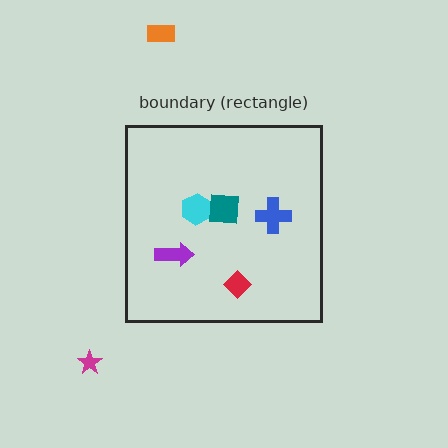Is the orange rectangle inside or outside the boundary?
Outside.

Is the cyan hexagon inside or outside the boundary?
Inside.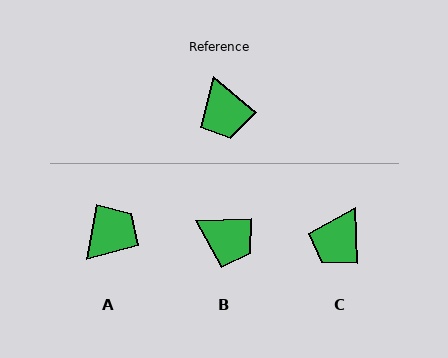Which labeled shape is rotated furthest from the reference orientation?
A, about 120 degrees away.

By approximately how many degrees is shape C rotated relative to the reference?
Approximately 47 degrees clockwise.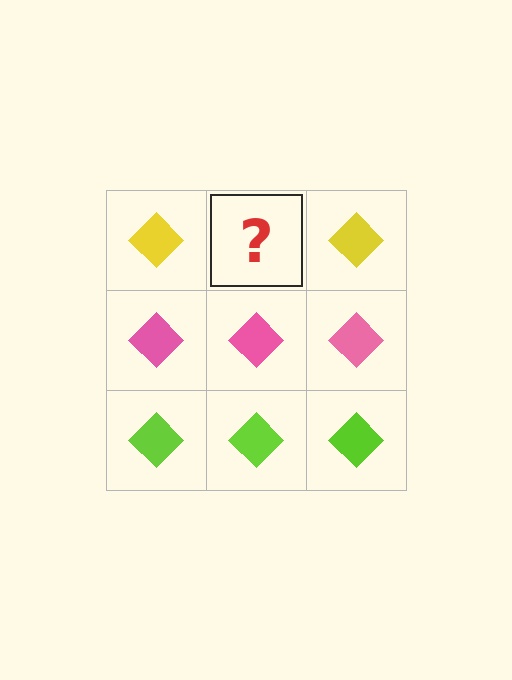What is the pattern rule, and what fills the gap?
The rule is that each row has a consistent color. The gap should be filled with a yellow diamond.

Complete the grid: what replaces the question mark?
The question mark should be replaced with a yellow diamond.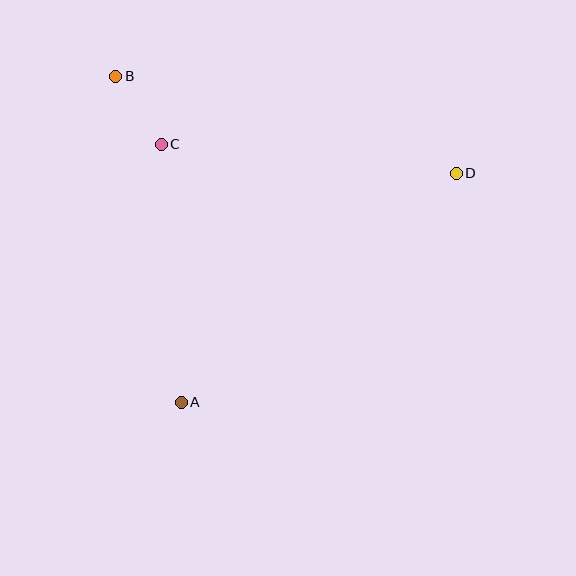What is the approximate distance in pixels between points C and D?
The distance between C and D is approximately 296 pixels.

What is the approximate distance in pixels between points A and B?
The distance between A and B is approximately 332 pixels.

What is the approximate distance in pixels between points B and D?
The distance between B and D is approximately 354 pixels.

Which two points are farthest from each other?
Points A and D are farthest from each other.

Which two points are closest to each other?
Points B and C are closest to each other.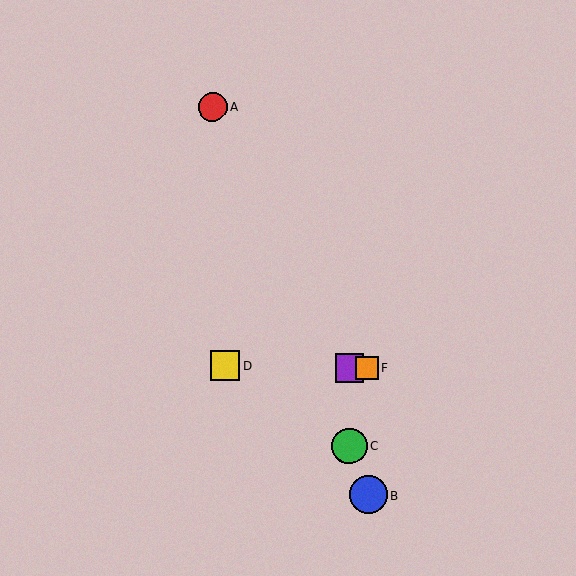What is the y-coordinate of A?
Object A is at y≈107.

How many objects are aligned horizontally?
3 objects (D, E, F) are aligned horizontally.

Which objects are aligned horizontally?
Objects D, E, F are aligned horizontally.